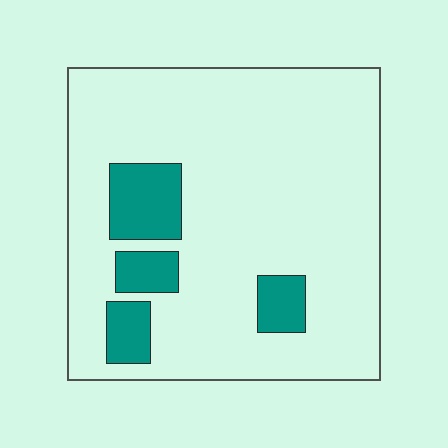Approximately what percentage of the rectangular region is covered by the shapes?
Approximately 15%.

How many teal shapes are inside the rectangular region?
4.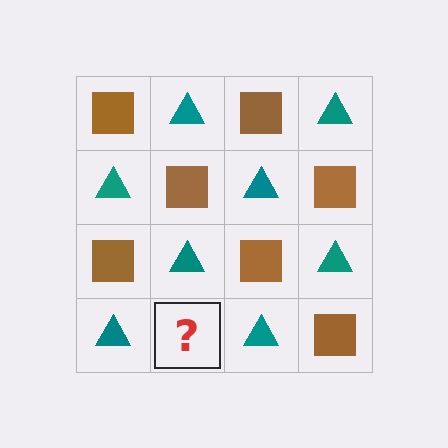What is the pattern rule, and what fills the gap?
The rule is that it alternates brown square and teal triangle in a checkerboard pattern. The gap should be filled with a brown square.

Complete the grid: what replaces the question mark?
The question mark should be replaced with a brown square.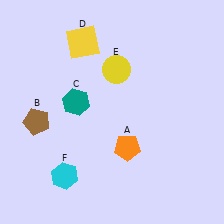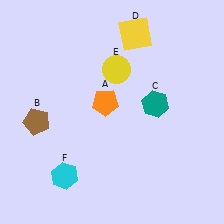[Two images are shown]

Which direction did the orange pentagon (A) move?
The orange pentagon (A) moved up.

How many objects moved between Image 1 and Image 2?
3 objects moved between the two images.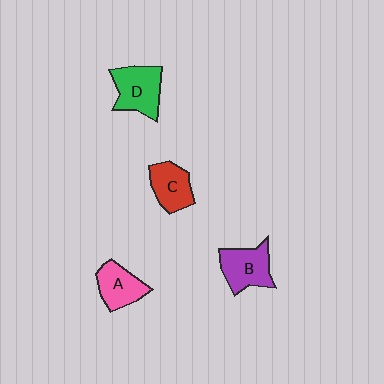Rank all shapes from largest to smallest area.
From largest to smallest: D (green), B (purple), A (pink), C (red).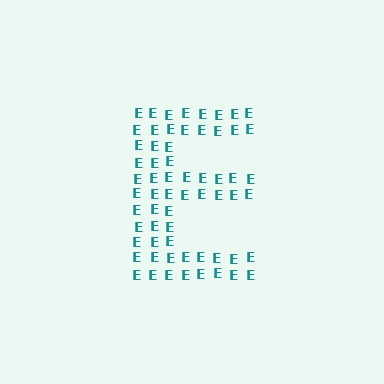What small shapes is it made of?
It is made of small letter E's.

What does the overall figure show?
The overall figure shows the letter E.